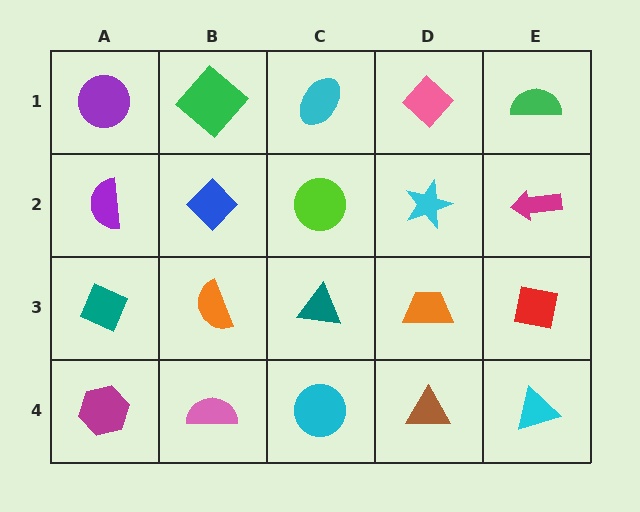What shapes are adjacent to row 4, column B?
An orange semicircle (row 3, column B), a magenta hexagon (row 4, column A), a cyan circle (row 4, column C).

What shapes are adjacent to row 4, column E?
A red square (row 3, column E), a brown triangle (row 4, column D).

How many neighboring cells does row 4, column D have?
3.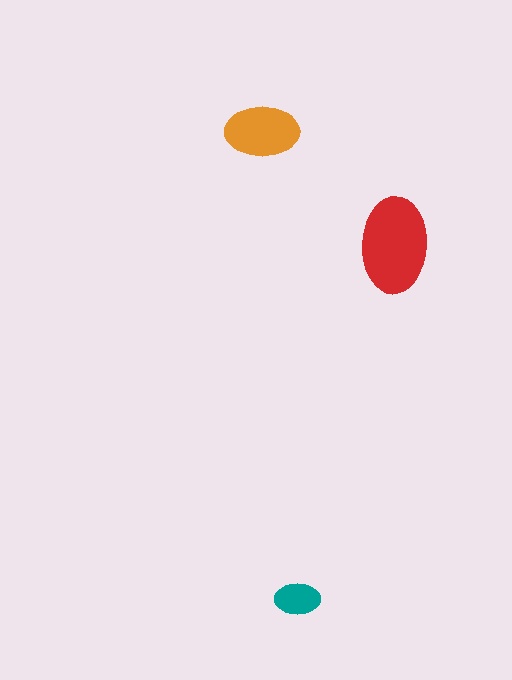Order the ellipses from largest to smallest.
the red one, the orange one, the teal one.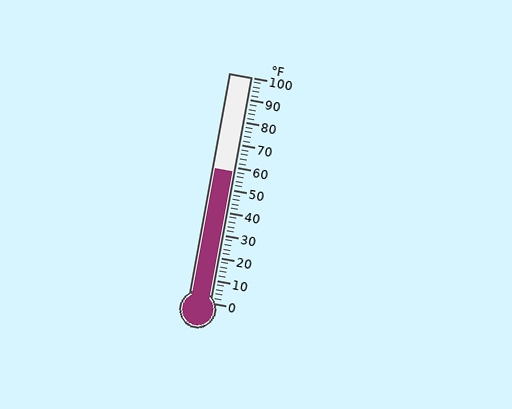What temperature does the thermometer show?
The thermometer shows approximately 58°F.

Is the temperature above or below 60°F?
The temperature is below 60°F.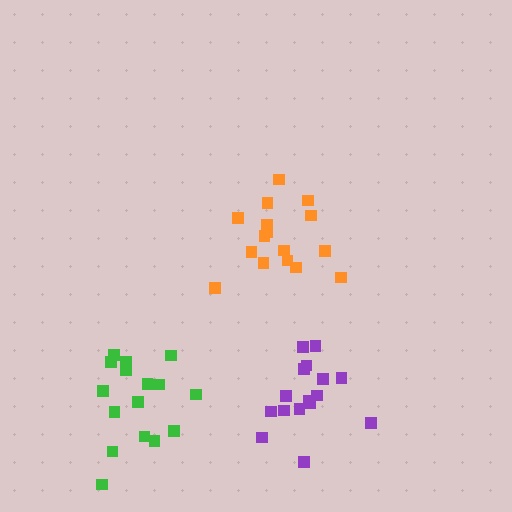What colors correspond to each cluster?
The clusters are colored: orange, green, purple.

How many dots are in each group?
Group 1: 16 dots, Group 2: 16 dots, Group 3: 16 dots (48 total).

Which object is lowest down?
The purple cluster is bottommost.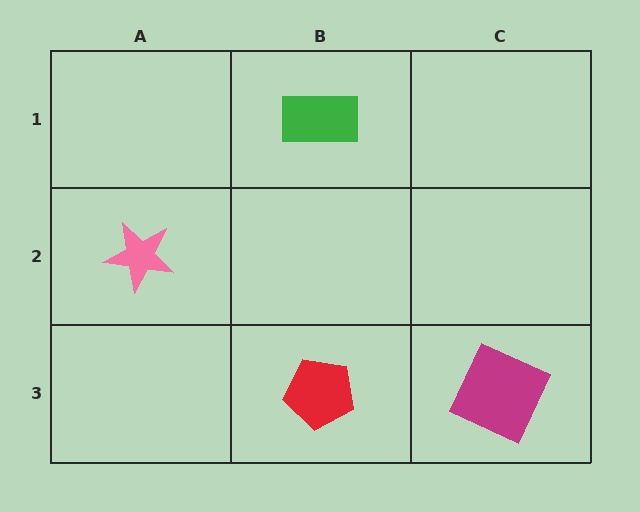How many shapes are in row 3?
2 shapes.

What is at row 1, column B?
A green rectangle.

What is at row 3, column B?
A red pentagon.